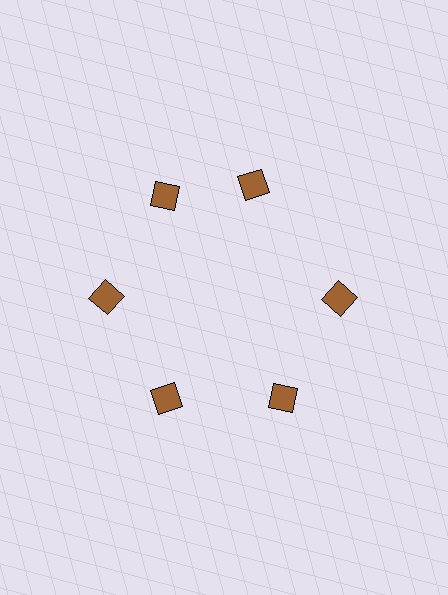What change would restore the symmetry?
The symmetry would be restored by rotating it back into even spacing with its neighbors so that all 6 diamonds sit at equal angles and equal distance from the center.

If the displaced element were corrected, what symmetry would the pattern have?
It would have 6-fold rotational symmetry — the pattern would map onto itself every 60 degrees.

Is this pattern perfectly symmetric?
No. The 6 brown diamonds are arranged in a ring, but one element near the 1 o'clock position is rotated out of alignment along the ring, breaking the 6-fold rotational symmetry.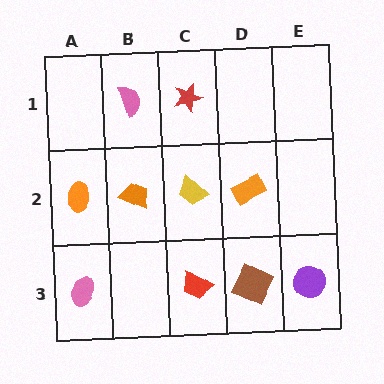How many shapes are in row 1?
2 shapes.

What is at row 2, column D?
An orange rectangle.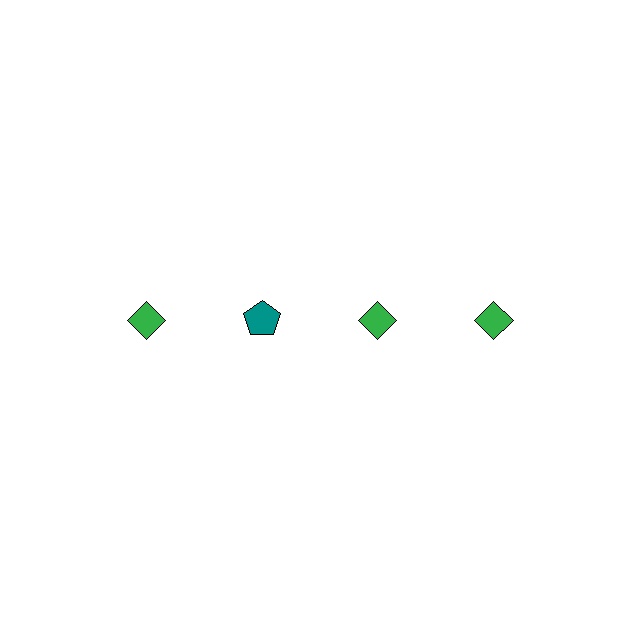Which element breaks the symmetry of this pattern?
The teal pentagon in the top row, second from left column breaks the symmetry. All other shapes are green diamonds.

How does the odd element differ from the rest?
It differs in both color (teal instead of green) and shape (pentagon instead of diamond).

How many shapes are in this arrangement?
There are 4 shapes arranged in a grid pattern.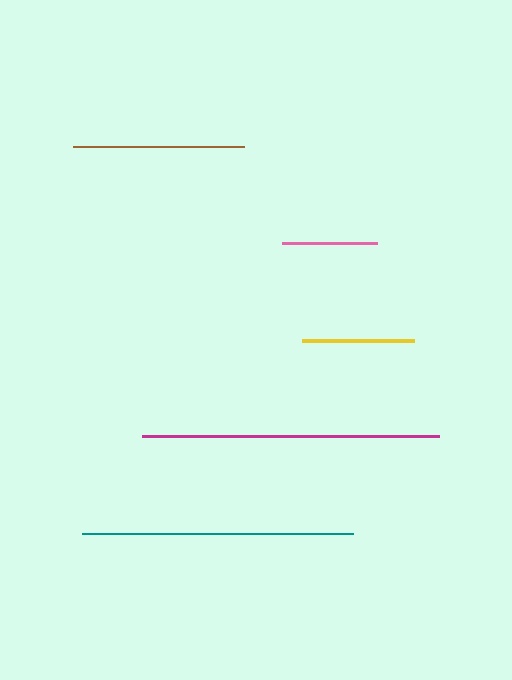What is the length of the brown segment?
The brown segment is approximately 171 pixels long.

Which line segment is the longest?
The magenta line is the longest at approximately 298 pixels.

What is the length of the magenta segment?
The magenta segment is approximately 298 pixels long.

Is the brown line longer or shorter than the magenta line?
The magenta line is longer than the brown line.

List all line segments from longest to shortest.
From longest to shortest: magenta, teal, brown, yellow, pink.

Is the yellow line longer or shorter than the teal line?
The teal line is longer than the yellow line.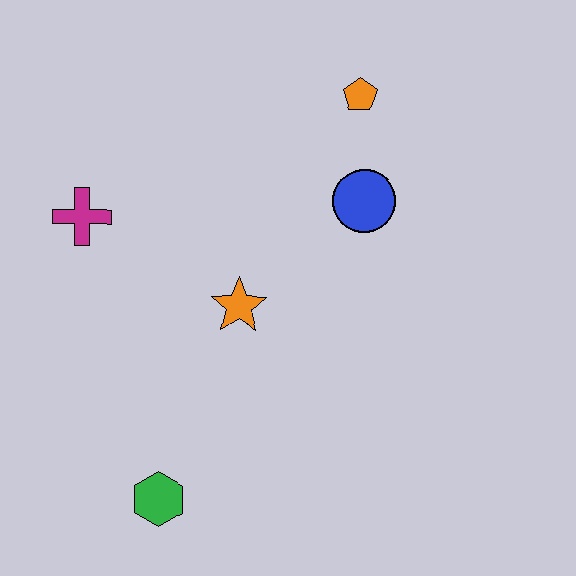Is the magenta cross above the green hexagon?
Yes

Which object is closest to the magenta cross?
The orange star is closest to the magenta cross.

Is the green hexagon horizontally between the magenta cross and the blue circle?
Yes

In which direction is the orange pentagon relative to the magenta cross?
The orange pentagon is to the right of the magenta cross.